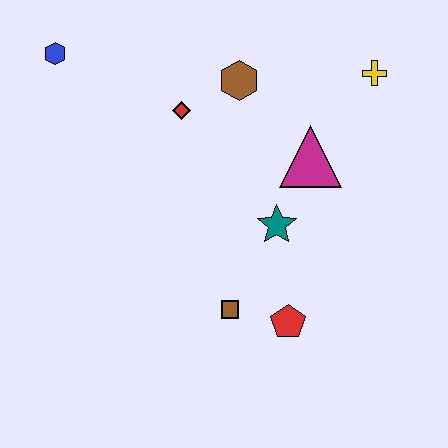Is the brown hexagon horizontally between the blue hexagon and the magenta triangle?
Yes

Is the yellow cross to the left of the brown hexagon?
No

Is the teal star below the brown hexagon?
Yes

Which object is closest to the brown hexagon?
The red diamond is closest to the brown hexagon.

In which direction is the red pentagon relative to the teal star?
The red pentagon is below the teal star.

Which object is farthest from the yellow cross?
The blue hexagon is farthest from the yellow cross.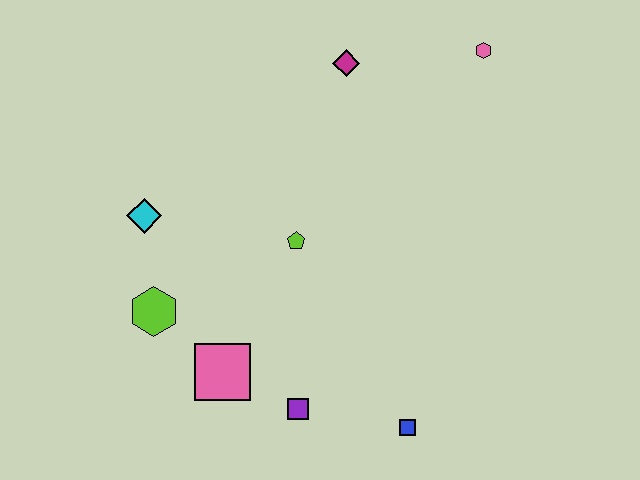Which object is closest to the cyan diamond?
The lime hexagon is closest to the cyan diamond.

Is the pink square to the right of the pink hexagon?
No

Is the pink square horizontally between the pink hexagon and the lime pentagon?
No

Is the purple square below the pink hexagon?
Yes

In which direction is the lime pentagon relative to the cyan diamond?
The lime pentagon is to the right of the cyan diamond.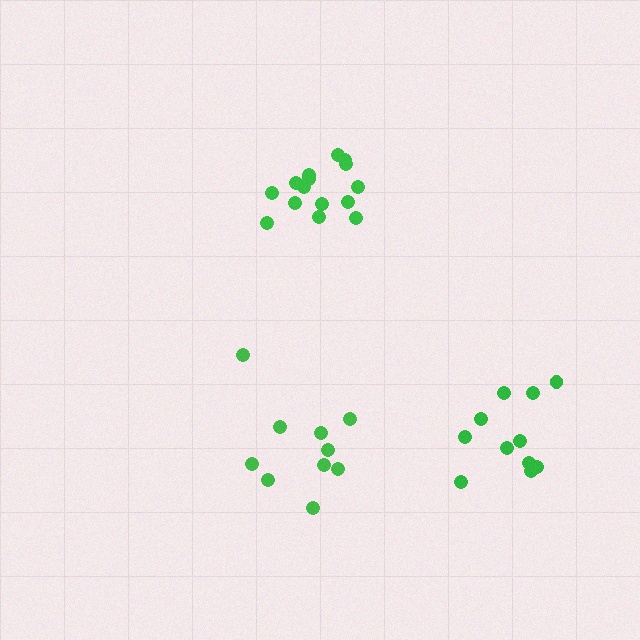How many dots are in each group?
Group 1: 10 dots, Group 2: 11 dots, Group 3: 15 dots (36 total).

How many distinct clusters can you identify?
There are 3 distinct clusters.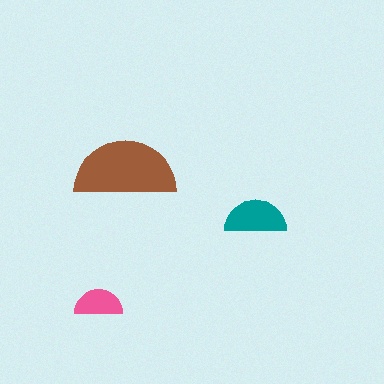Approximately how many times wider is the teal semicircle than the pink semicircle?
About 1.5 times wider.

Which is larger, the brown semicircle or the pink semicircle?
The brown one.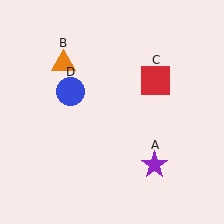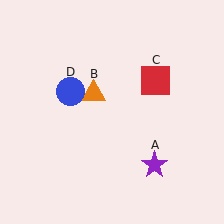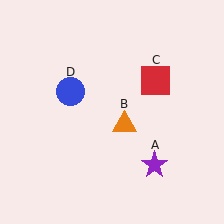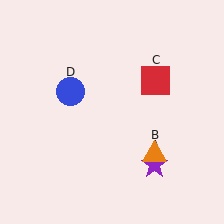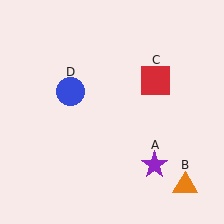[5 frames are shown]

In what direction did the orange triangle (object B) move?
The orange triangle (object B) moved down and to the right.